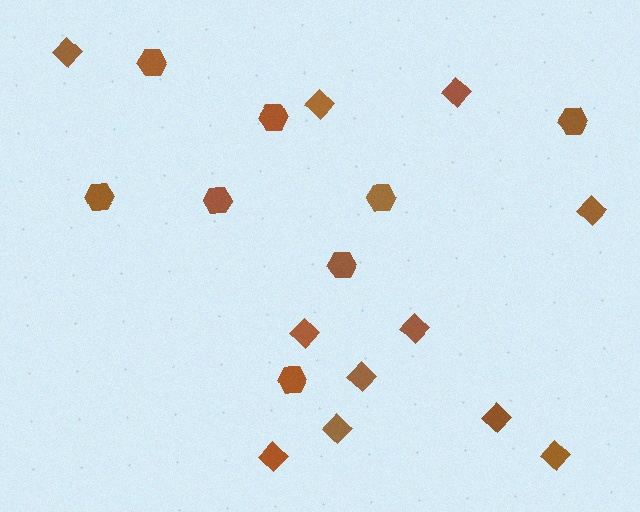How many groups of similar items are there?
There are 2 groups: one group of diamonds (11) and one group of hexagons (8).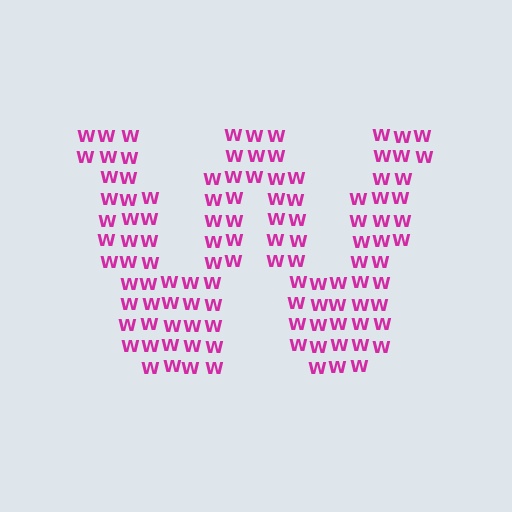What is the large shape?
The large shape is the letter W.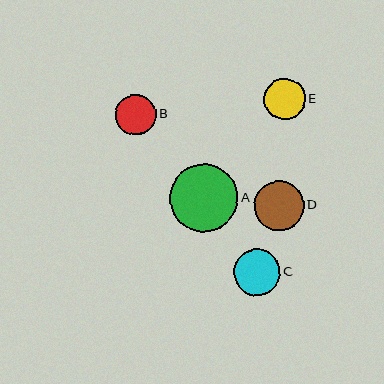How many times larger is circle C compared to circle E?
Circle C is approximately 1.1 times the size of circle E.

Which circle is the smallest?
Circle B is the smallest with a size of approximately 41 pixels.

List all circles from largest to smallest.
From largest to smallest: A, D, C, E, B.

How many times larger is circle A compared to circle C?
Circle A is approximately 1.4 times the size of circle C.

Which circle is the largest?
Circle A is the largest with a size of approximately 68 pixels.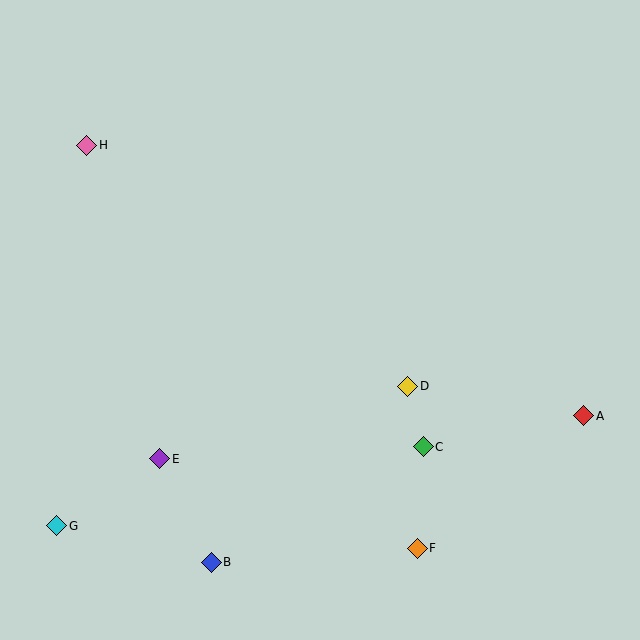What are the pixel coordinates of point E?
Point E is at (160, 459).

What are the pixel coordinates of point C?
Point C is at (423, 447).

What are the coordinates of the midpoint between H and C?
The midpoint between H and C is at (255, 296).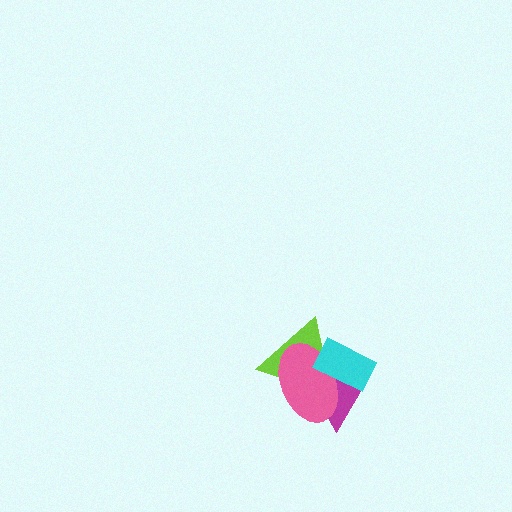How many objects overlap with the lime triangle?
3 objects overlap with the lime triangle.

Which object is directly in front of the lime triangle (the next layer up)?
The pink ellipse is directly in front of the lime triangle.